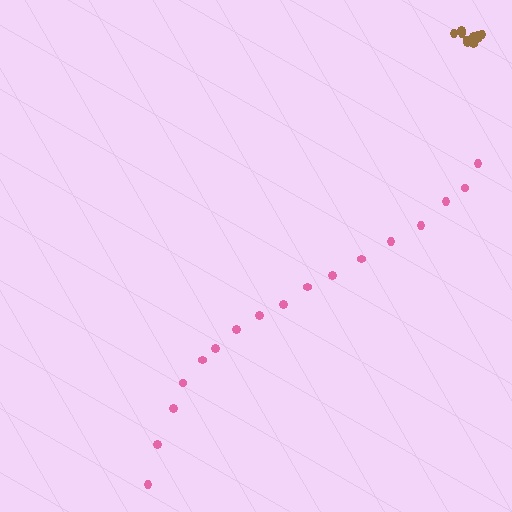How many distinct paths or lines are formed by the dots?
There are 2 distinct paths.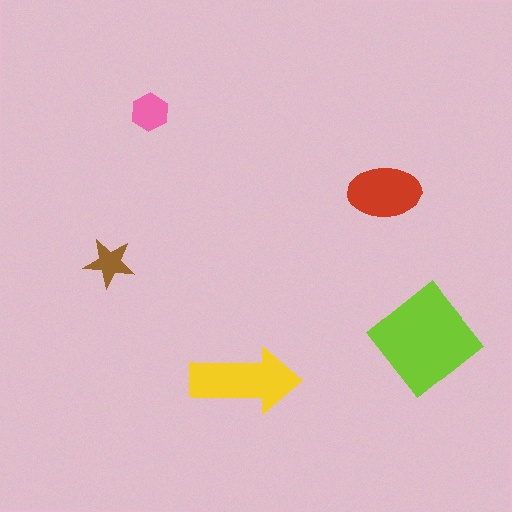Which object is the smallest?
The brown star.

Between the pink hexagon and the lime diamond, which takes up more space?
The lime diamond.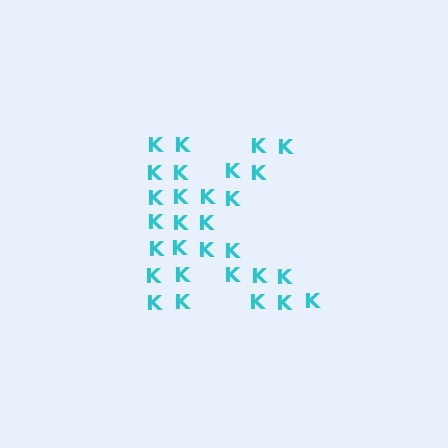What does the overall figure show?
The overall figure shows the letter K.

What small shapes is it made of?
It is made of small letter K's.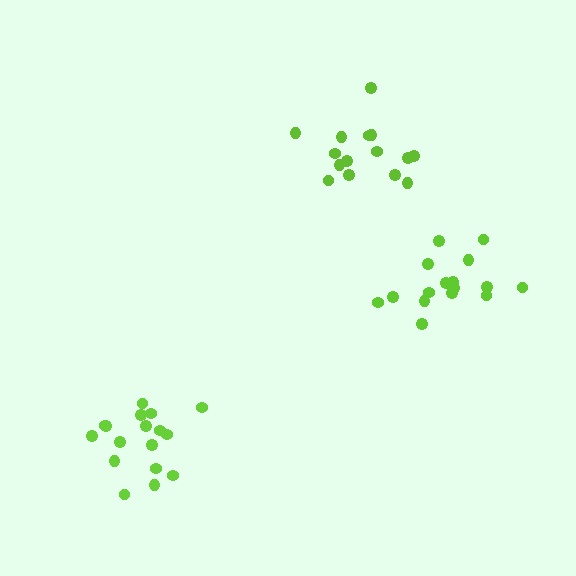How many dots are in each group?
Group 1: 16 dots, Group 2: 15 dots, Group 3: 17 dots (48 total).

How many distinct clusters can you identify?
There are 3 distinct clusters.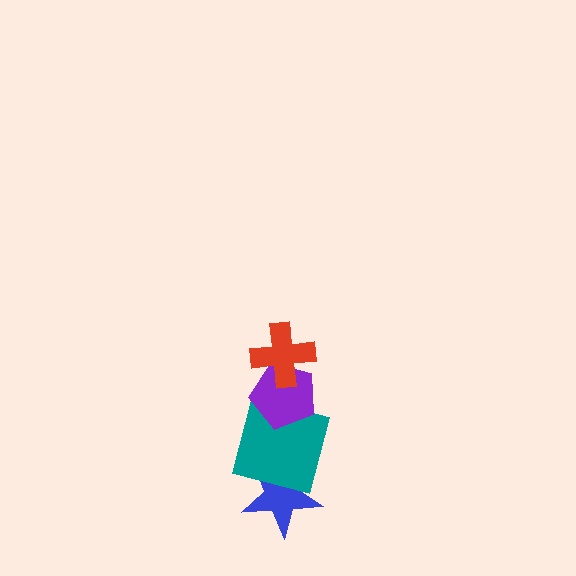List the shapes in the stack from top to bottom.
From top to bottom: the red cross, the purple pentagon, the teal square, the blue star.